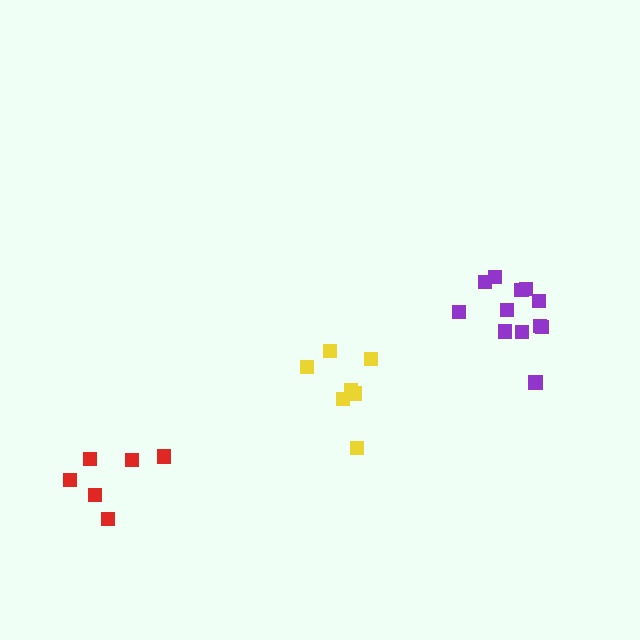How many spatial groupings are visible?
There are 3 spatial groupings.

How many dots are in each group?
Group 1: 12 dots, Group 2: 6 dots, Group 3: 7 dots (25 total).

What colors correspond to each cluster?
The clusters are colored: purple, red, yellow.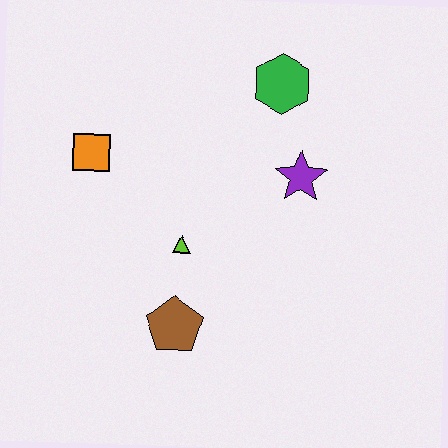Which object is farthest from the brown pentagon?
The green hexagon is farthest from the brown pentagon.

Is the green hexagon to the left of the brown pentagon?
No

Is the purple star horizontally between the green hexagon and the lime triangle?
No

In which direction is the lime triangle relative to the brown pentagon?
The lime triangle is above the brown pentagon.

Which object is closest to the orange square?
The lime triangle is closest to the orange square.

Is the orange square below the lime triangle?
No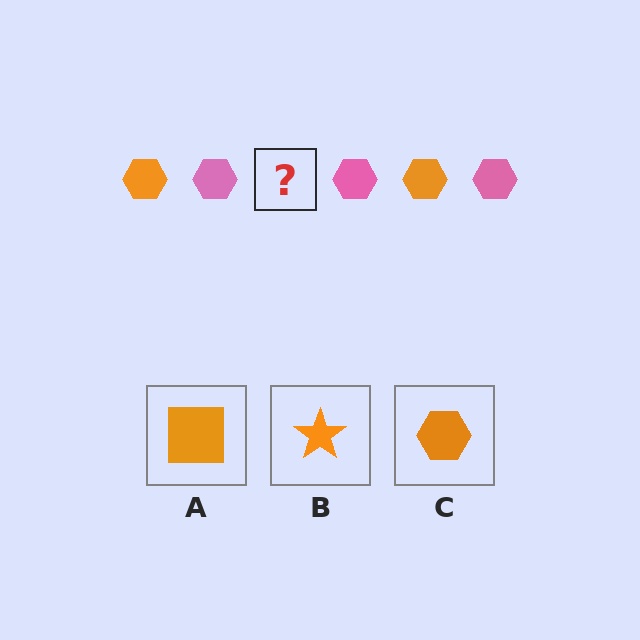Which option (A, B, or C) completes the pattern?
C.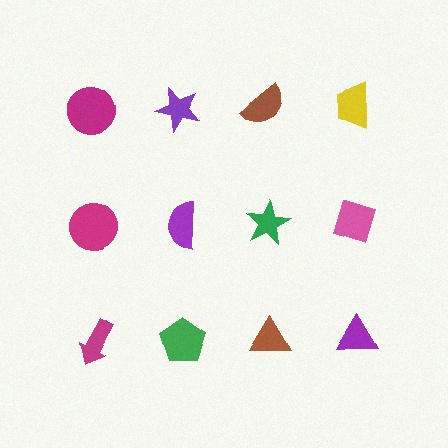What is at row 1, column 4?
A yellow trapezoid.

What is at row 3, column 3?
A brown triangle.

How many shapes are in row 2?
4 shapes.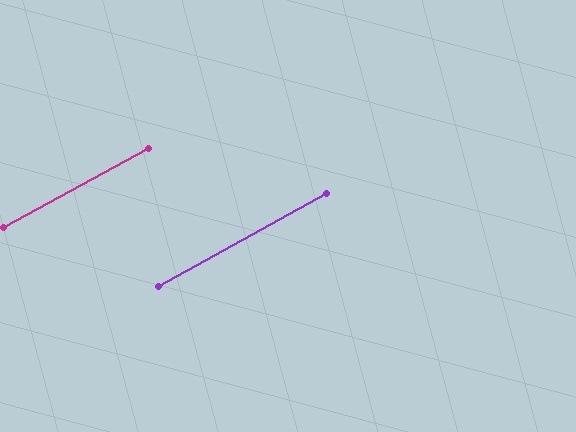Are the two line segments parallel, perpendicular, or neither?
Parallel — their directions differ by only 0.9°.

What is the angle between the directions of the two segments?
Approximately 1 degree.